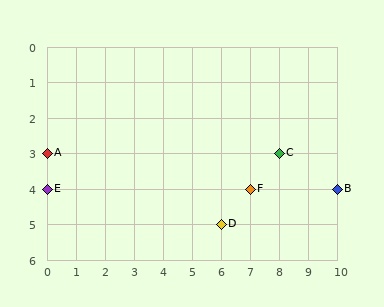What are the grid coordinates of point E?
Point E is at grid coordinates (0, 4).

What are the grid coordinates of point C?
Point C is at grid coordinates (8, 3).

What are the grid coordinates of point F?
Point F is at grid coordinates (7, 4).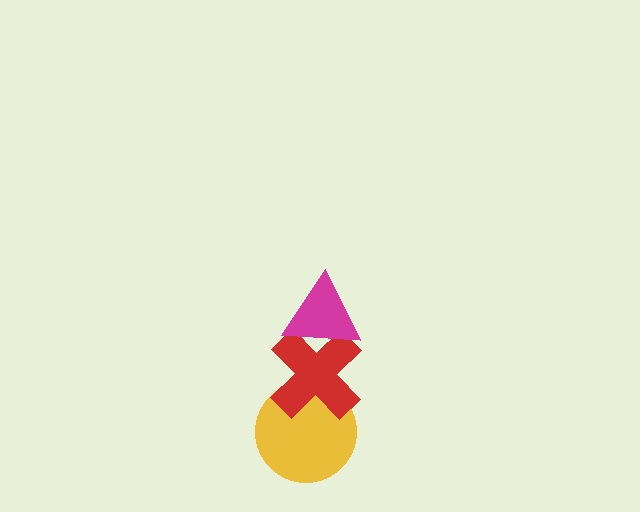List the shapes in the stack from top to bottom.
From top to bottom: the magenta triangle, the red cross, the yellow circle.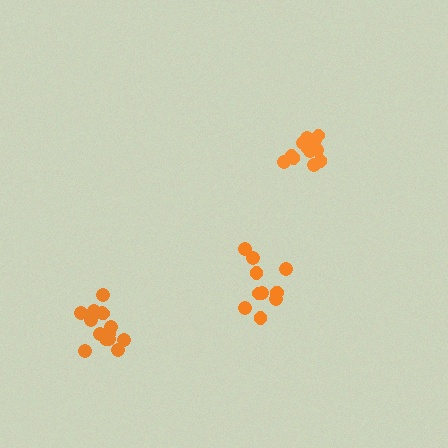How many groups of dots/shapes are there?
There are 3 groups.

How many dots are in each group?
Group 1: 10 dots, Group 2: 12 dots, Group 3: 14 dots (36 total).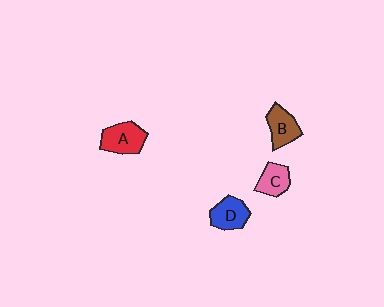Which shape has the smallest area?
Shape C (pink).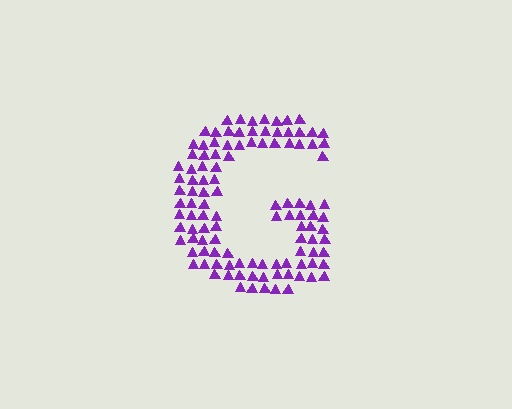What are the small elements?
The small elements are triangles.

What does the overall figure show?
The overall figure shows the letter G.